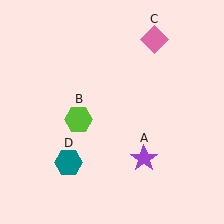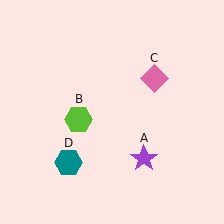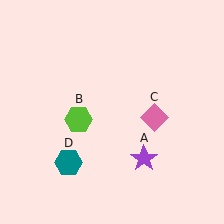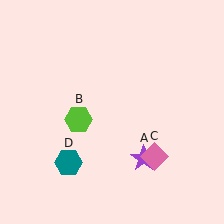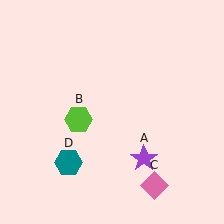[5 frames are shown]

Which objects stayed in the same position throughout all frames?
Purple star (object A) and lime hexagon (object B) and teal hexagon (object D) remained stationary.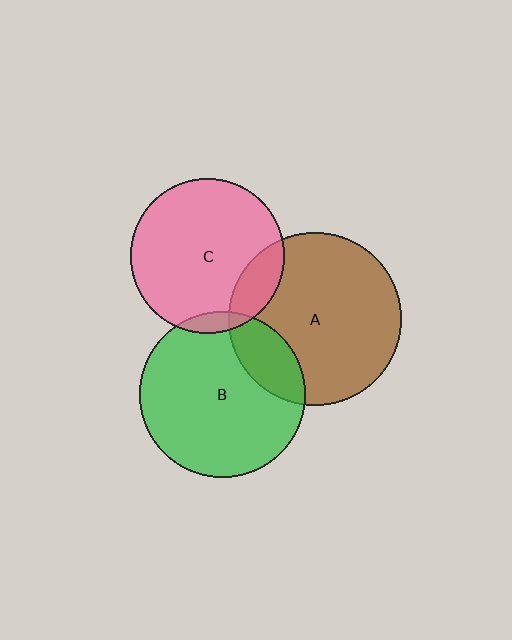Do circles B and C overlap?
Yes.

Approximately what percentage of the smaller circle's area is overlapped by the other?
Approximately 5%.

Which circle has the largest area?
Circle A (brown).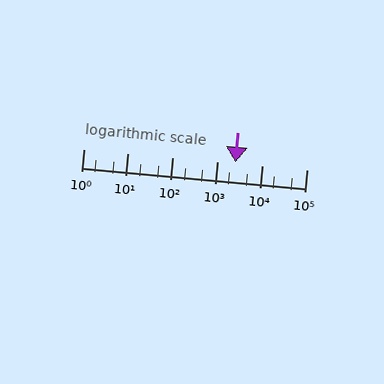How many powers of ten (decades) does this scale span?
The scale spans 5 decades, from 1 to 100000.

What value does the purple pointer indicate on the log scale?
The pointer indicates approximately 2500.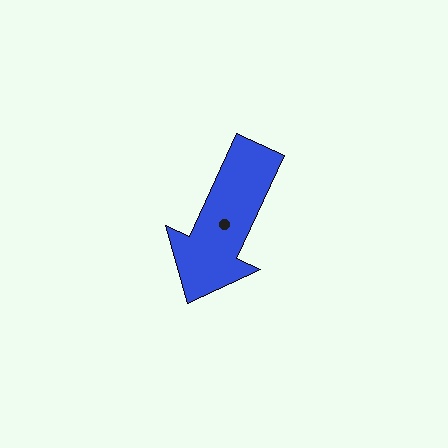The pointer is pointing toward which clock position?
Roughly 7 o'clock.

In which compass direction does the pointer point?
Southwest.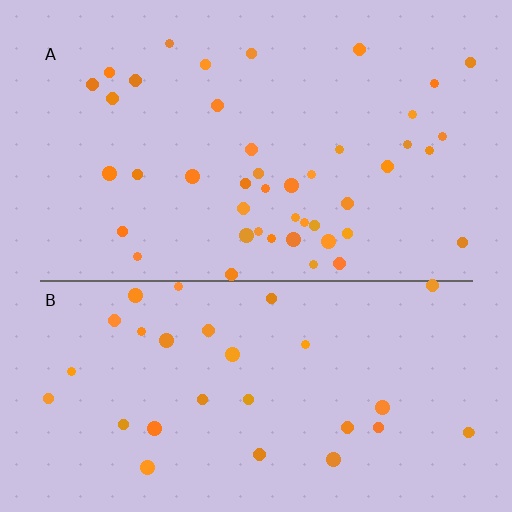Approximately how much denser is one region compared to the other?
Approximately 1.4× — region A over region B.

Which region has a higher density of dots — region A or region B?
A (the top).